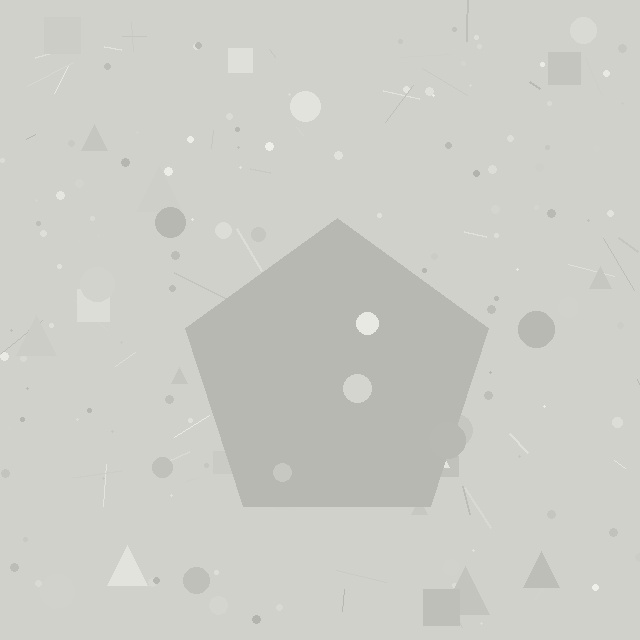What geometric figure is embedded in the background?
A pentagon is embedded in the background.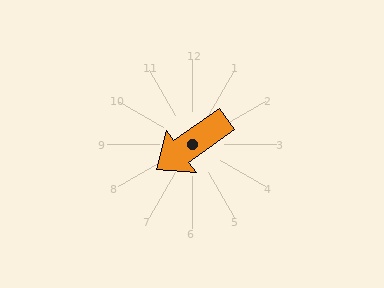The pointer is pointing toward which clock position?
Roughly 8 o'clock.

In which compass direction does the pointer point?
Southwest.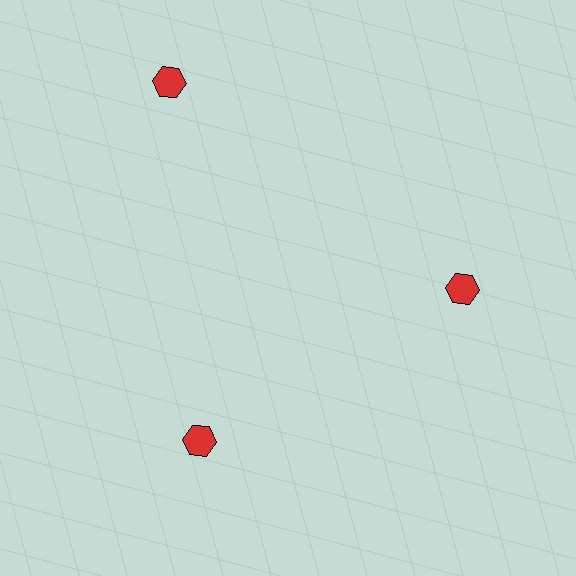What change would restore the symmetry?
The symmetry would be restored by moving it inward, back onto the ring so that all 3 hexagons sit at equal angles and equal distance from the center.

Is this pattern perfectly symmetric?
No. The 3 red hexagons are arranged in a ring, but one element near the 11 o'clock position is pushed outward from the center, breaking the 3-fold rotational symmetry.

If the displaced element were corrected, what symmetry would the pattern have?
It would have 3-fold rotational symmetry — the pattern would map onto itself every 120 degrees.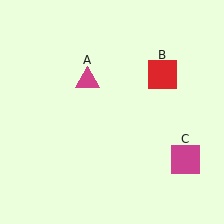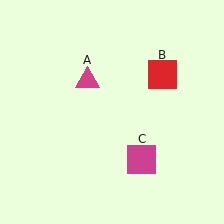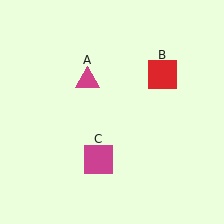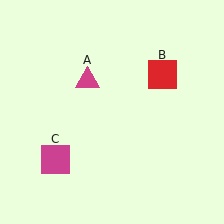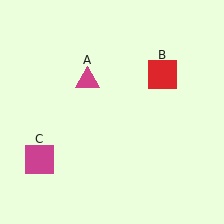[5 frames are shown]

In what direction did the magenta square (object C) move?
The magenta square (object C) moved left.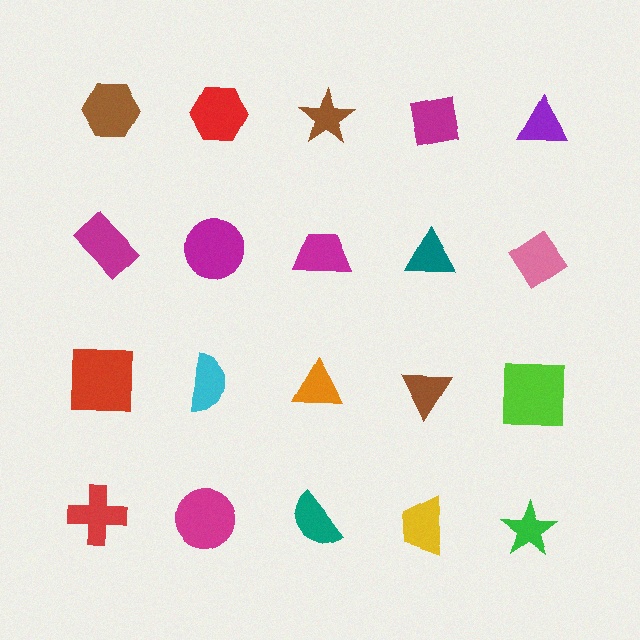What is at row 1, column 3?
A brown star.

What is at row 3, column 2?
A cyan semicircle.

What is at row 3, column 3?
An orange triangle.